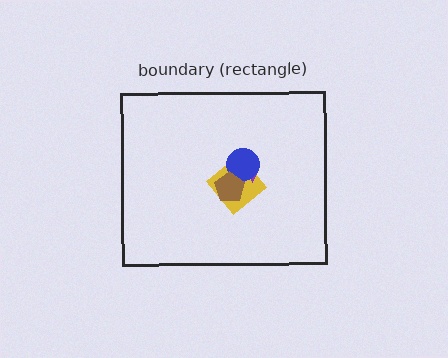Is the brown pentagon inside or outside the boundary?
Inside.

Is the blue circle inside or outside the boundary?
Inside.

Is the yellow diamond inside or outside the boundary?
Inside.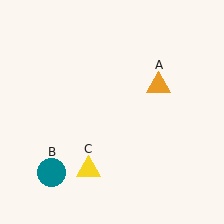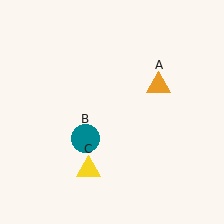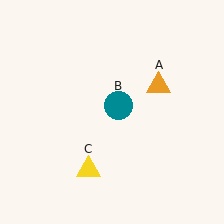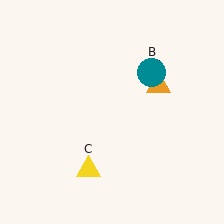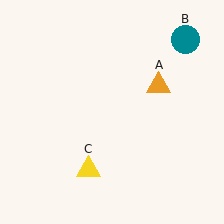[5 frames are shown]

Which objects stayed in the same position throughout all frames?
Orange triangle (object A) and yellow triangle (object C) remained stationary.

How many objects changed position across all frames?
1 object changed position: teal circle (object B).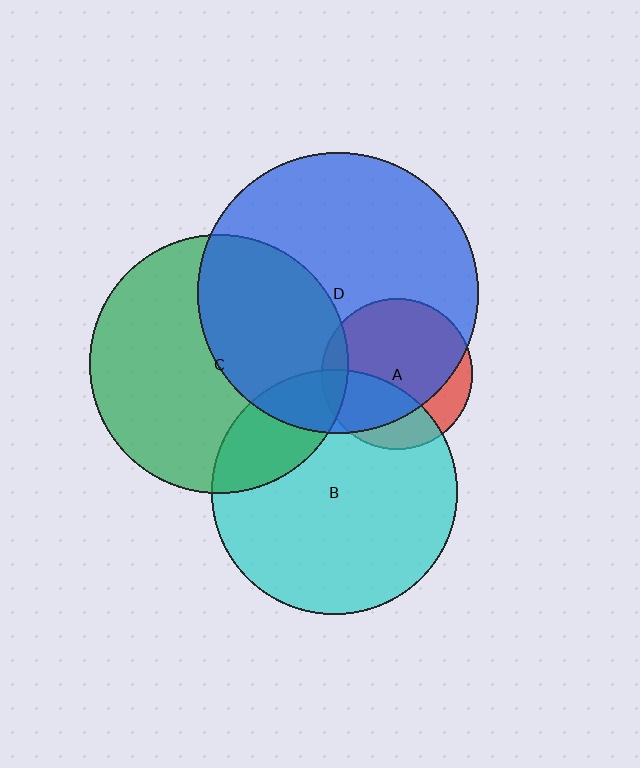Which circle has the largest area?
Circle D (blue).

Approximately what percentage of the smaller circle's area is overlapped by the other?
Approximately 20%.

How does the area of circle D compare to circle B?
Approximately 1.3 times.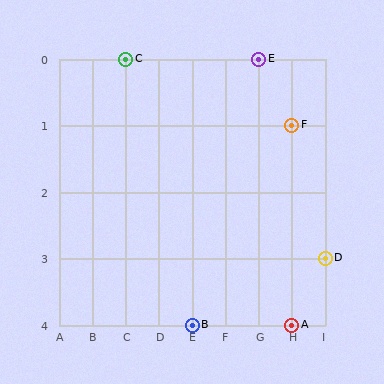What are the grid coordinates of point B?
Point B is at grid coordinates (E, 4).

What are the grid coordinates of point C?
Point C is at grid coordinates (C, 0).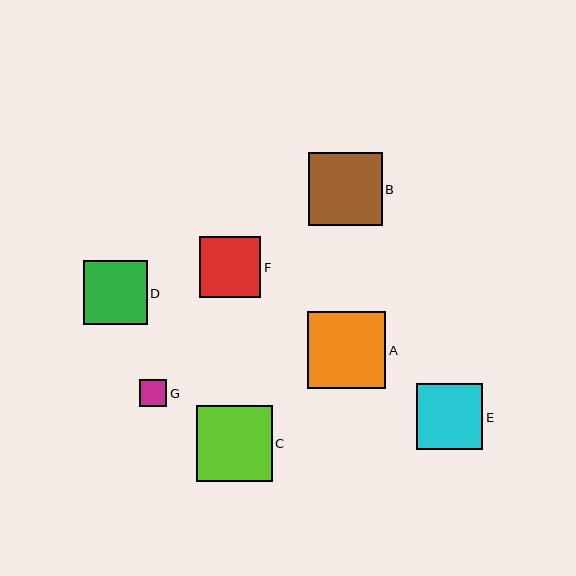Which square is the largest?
Square A is the largest with a size of approximately 78 pixels.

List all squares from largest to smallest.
From largest to smallest: A, C, B, E, D, F, G.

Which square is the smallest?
Square G is the smallest with a size of approximately 27 pixels.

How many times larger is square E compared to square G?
Square E is approximately 2.5 times the size of square G.